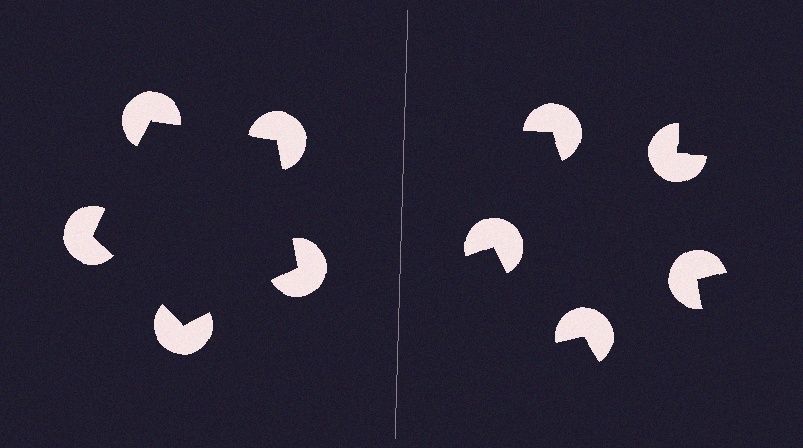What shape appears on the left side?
An illusory pentagon.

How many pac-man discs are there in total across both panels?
10 — 5 on each side.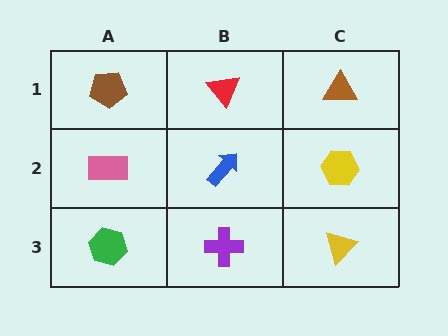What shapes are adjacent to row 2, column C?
A brown triangle (row 1, column C), a yellow triangle (row 3, column C), a blue arrow (row 2, column B).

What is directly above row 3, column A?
A pink rectangle.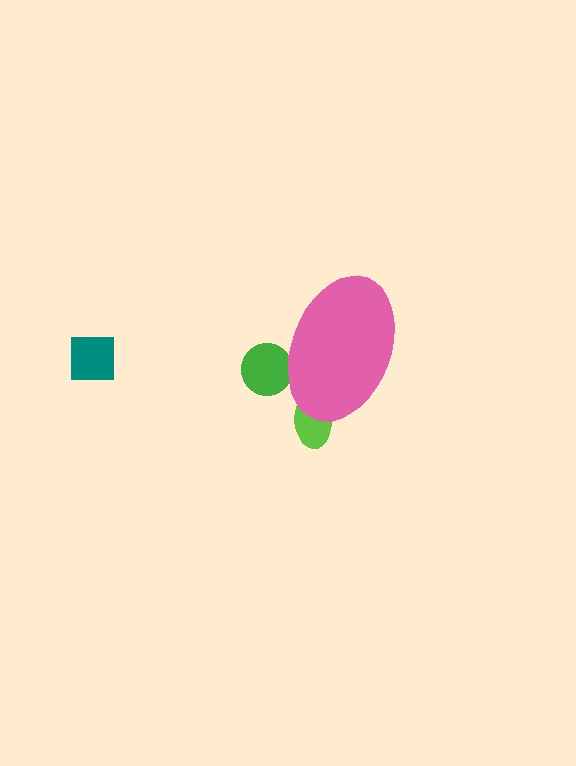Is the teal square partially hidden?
No, the teal square is fully visible.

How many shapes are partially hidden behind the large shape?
2 shapes are partially hidden.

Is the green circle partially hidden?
Yes, the green circle is partially hidden behind the pink ellipse.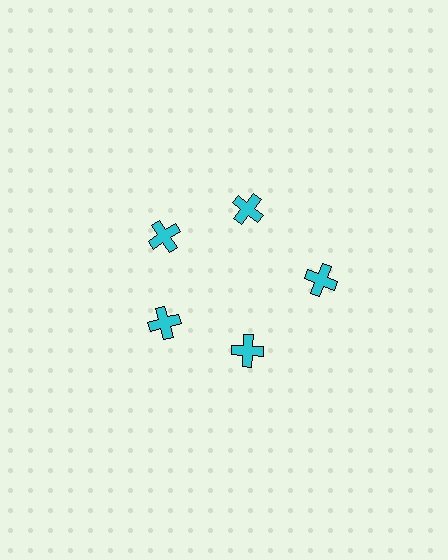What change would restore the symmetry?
The symmetry would be restored by moving it inward, back onto the ring so that all 5 crosses sit at equal angles and equal distance from the center.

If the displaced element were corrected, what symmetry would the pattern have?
It would have 5-fold rotational symmetry — the pattern would map onto itself every 72 degrees.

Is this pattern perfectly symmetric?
No. The 5 cyan crosses are arranged in a ring, but one element near the 3 o'clock position is pushed outward from the center, breaking the 5-fold rotational symmetry.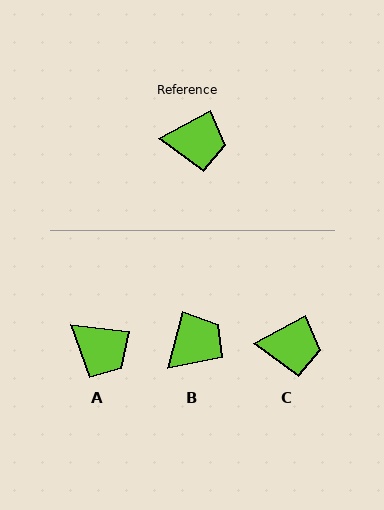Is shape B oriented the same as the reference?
No, it is off by about 48 degrees.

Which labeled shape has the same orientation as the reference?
C.